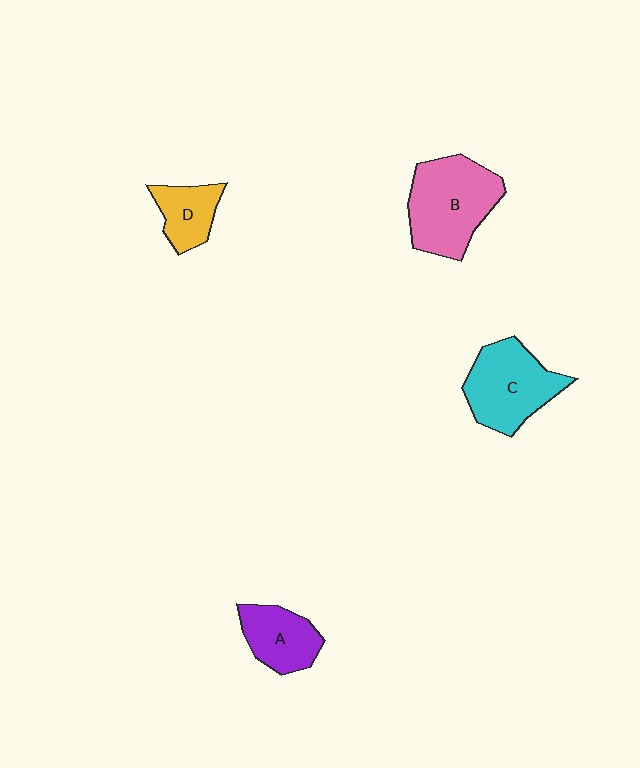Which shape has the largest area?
Shape B (pink).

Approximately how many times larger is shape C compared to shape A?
Approximately 1.5 times.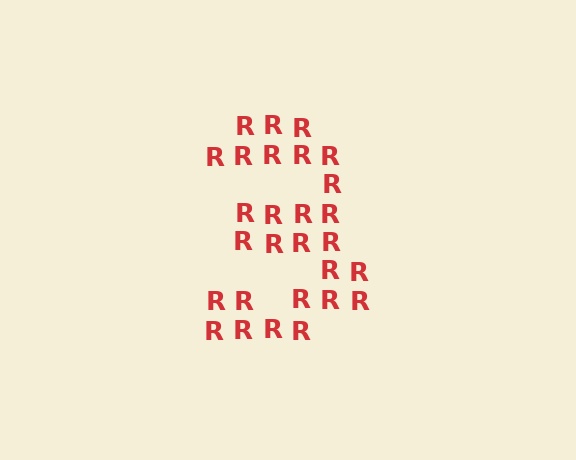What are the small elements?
The small elements are letter R's.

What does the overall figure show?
The overall figure shows the digit 3.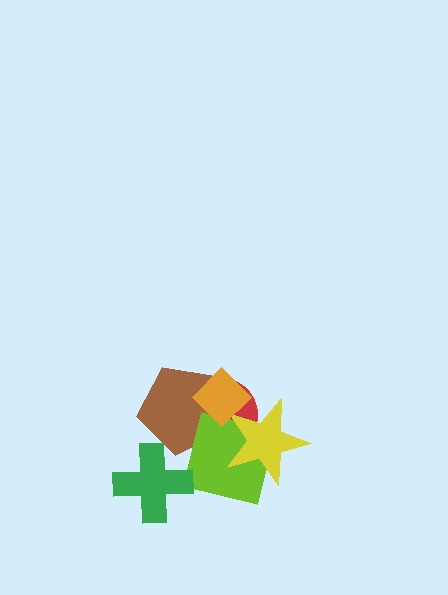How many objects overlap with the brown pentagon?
3 objects overlap with the brown pentagon.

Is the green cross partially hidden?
No, no other shape covers it.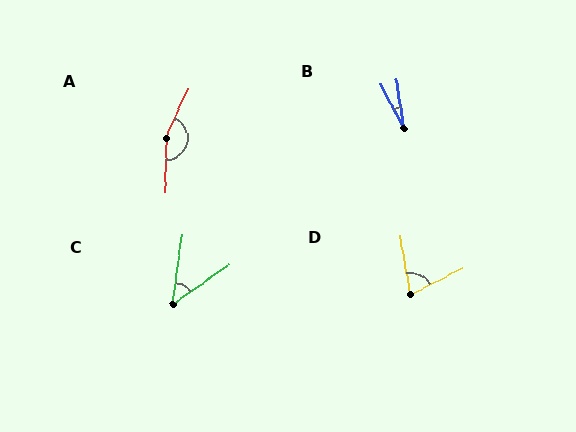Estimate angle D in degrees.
Approximately 72 degrees.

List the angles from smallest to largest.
B (19°), C (47°), D (72°), A (157°).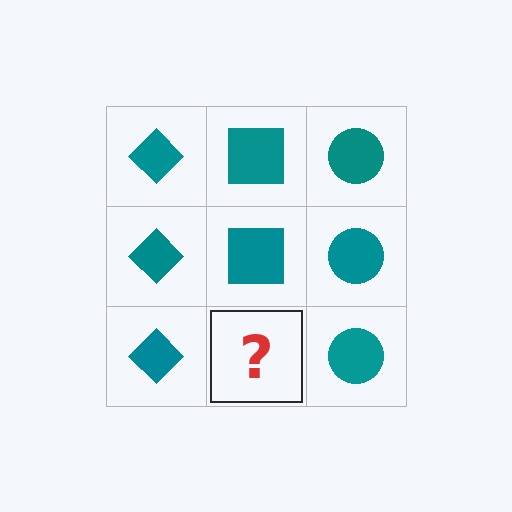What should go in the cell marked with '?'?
The missing cell should contain a teal square.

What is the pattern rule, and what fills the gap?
The rule is that each column has a consistent shape. The gap should be filled with a teal square.